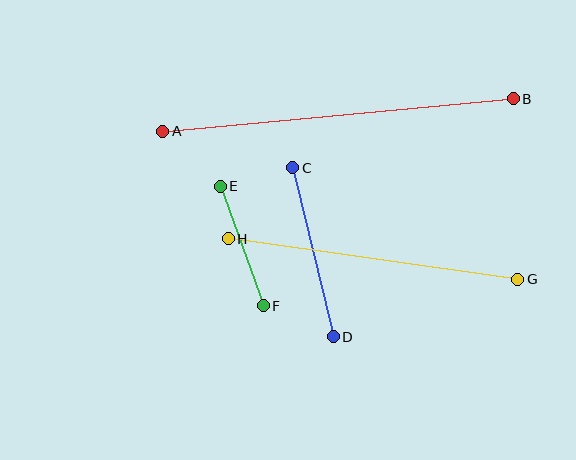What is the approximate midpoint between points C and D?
The midpoint is at approximately (313, 252) pixels.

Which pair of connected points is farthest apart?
Points A and B are farthest apart.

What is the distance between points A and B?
The distance is approximately 352 pixels.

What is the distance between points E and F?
The distance is approximately 127 pixels.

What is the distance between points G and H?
The distance is approximately 292 pixels.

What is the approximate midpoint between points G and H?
The midpoint is at approximately (373, 259) pixels.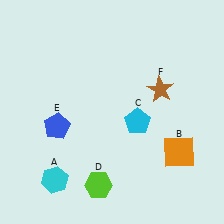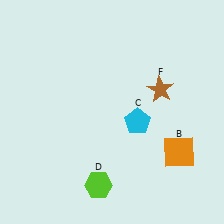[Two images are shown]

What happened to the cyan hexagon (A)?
The cyan hexagon (A) was removed in Image 2. It was in the bottom-left area of Image 1.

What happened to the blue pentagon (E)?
The blue pentagon (E) was removed in Image 2. It was in the bottom-left area of Image 1.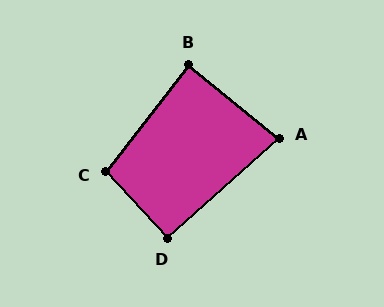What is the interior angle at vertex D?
Approximately 91 degrees (approximately right).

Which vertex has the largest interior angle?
C, at approximately 99 degrees.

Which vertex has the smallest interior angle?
A, at approximately 81 degrees.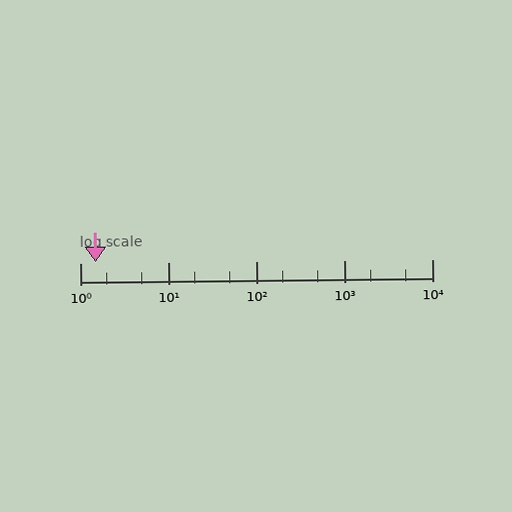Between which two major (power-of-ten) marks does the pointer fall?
The pointer is between 1 and 10.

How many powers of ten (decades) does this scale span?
The scale spans 4 decades, from 1 to 10000.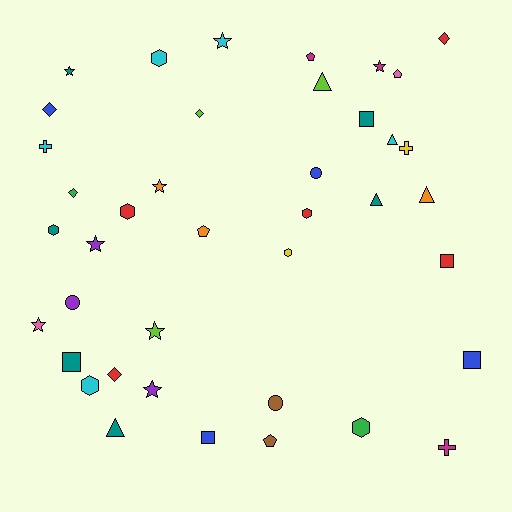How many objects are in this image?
There are 40 objects.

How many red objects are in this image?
There are 5 red objects.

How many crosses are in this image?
There are 3 crosses.